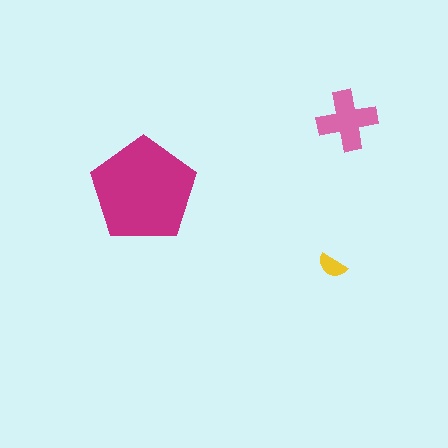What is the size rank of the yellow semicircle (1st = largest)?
3rd.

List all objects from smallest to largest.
The yellow semicircle, the pink cross, the magenta pentagon.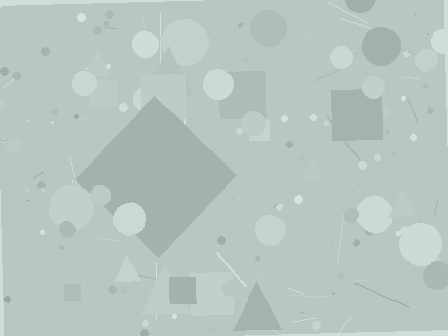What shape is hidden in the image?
A diamond is hidden in the image.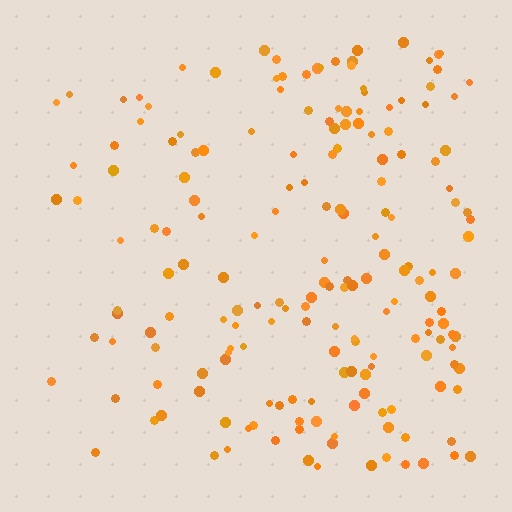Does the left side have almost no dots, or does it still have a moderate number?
Still a moderate number, just noticeably fewer than the right.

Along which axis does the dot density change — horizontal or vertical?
Horizontal.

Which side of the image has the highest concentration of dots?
The right.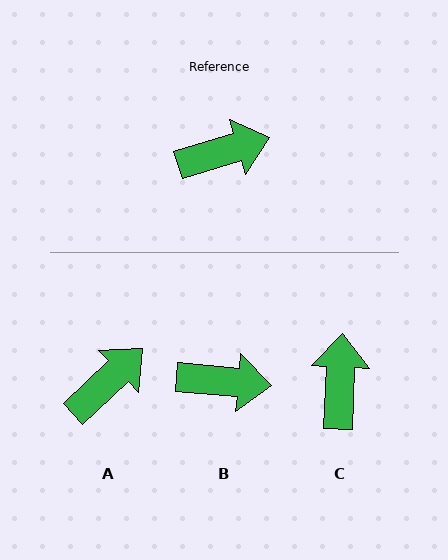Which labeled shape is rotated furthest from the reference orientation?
C, about 71 degrees away.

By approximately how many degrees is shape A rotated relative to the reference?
Approximately 27 degrees counter-clockwise.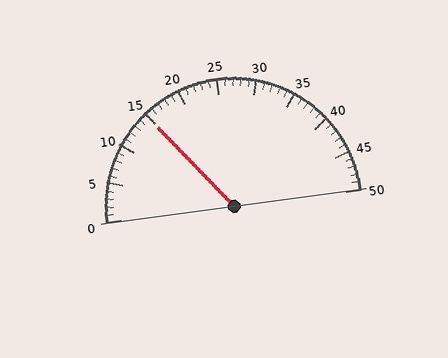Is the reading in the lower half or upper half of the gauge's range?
The reading is in the lower half of the range (0 to 50).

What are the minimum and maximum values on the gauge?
The gauge ranges from 0 to 50.